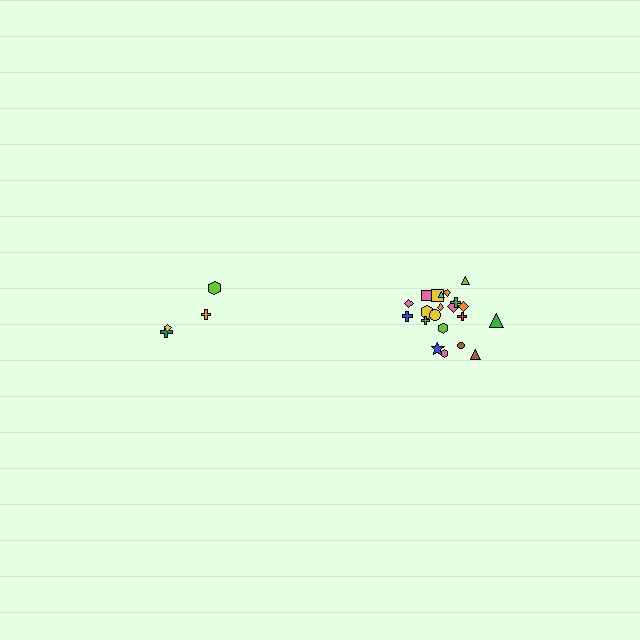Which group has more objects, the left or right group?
The right group.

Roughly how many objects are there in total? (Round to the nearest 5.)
Roughly 25 objects in total.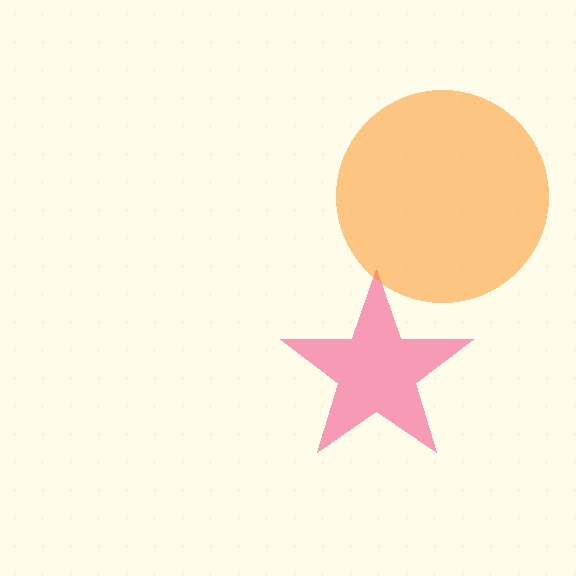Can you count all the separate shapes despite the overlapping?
Yes, there are 2 separate shapes.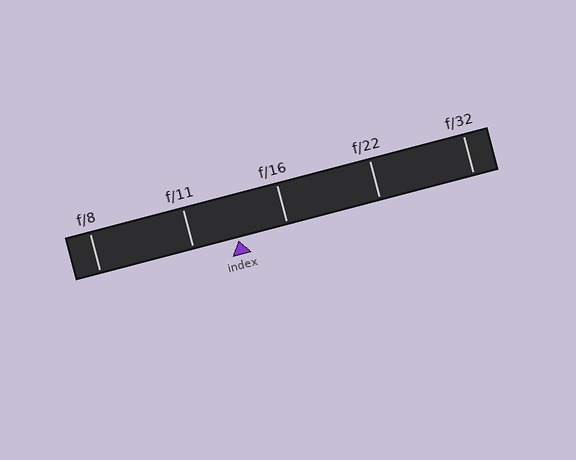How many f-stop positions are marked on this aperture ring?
There are 5 f-stop positions marked.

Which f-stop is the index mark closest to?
The index mark is closest to f/11.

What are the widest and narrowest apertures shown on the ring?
The widest aperture shown is f/8 and the narrowest is f/32.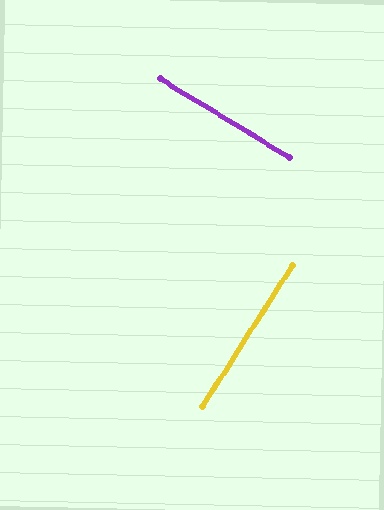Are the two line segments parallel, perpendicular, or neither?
Perpendicular — they meet at approximately 89°.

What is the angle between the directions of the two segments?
Approximately 89 degrees.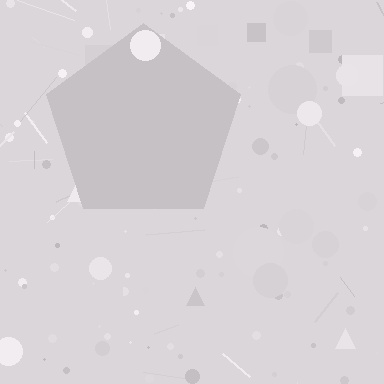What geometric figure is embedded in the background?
A pentagon is embedded in the background.